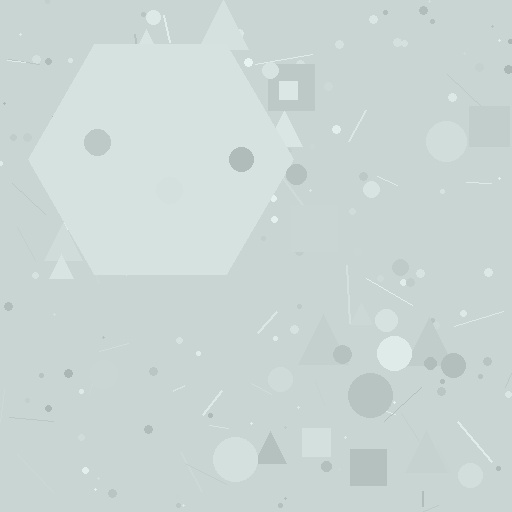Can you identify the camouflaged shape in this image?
The camouflaged shape is a hexagon.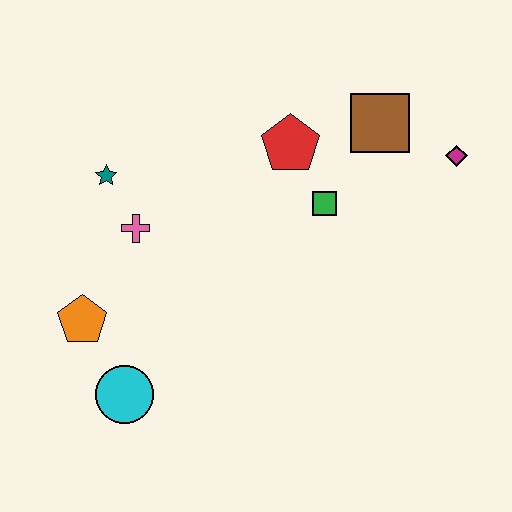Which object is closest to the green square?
The red pentagon is closest to the green square.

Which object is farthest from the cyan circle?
The magenta diamond is farthest from the cyan circle.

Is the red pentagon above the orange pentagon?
Yes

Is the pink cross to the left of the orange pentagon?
No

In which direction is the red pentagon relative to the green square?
The red pentagon is above the green square.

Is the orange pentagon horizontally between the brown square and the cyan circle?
No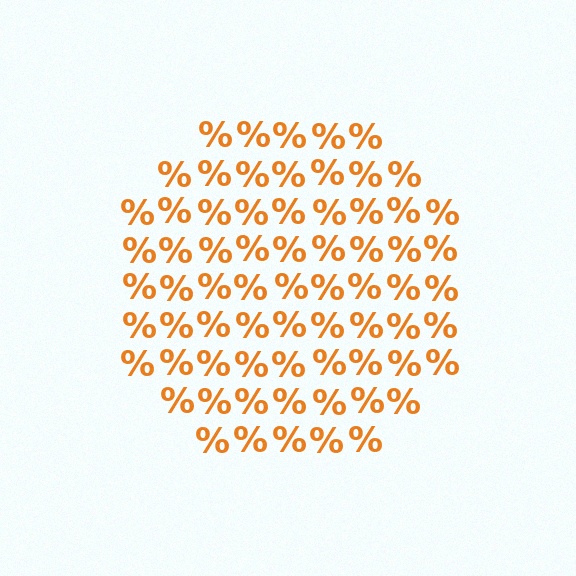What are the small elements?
The small elements are percent signs.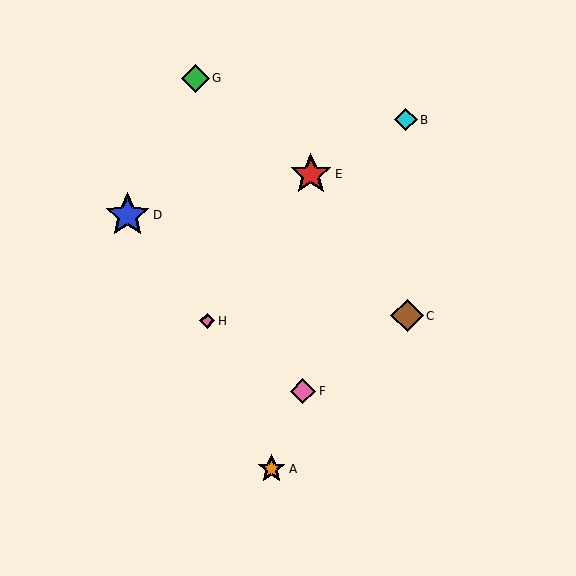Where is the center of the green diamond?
The center of the green diamond is at (195, 78).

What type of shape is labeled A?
Shape A is an orange star.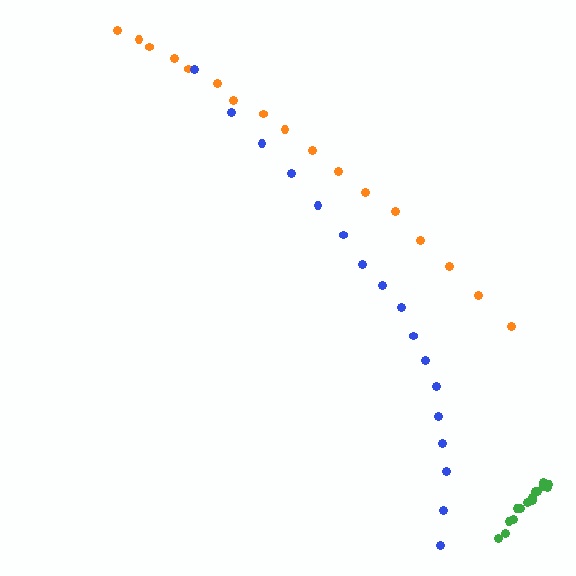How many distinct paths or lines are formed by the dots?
There are 3 distinct paths.